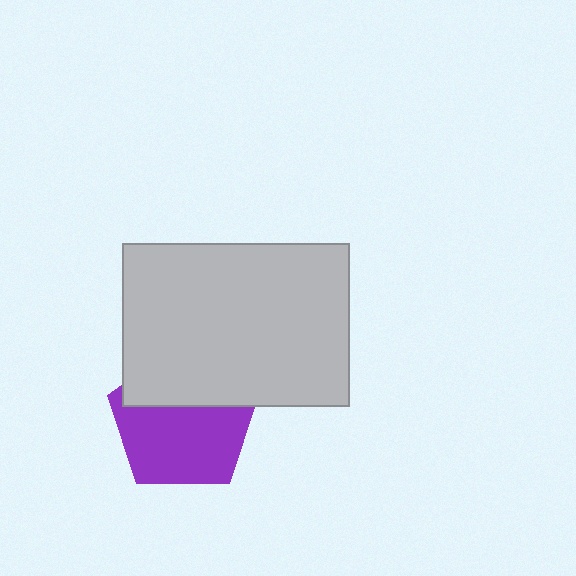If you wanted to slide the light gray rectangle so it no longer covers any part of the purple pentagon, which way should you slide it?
Slide it up — that is the most direct way to separate the two shapes.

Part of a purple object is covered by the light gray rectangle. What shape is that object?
It is a pentagon.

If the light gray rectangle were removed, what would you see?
You would see the complete purple pentagon.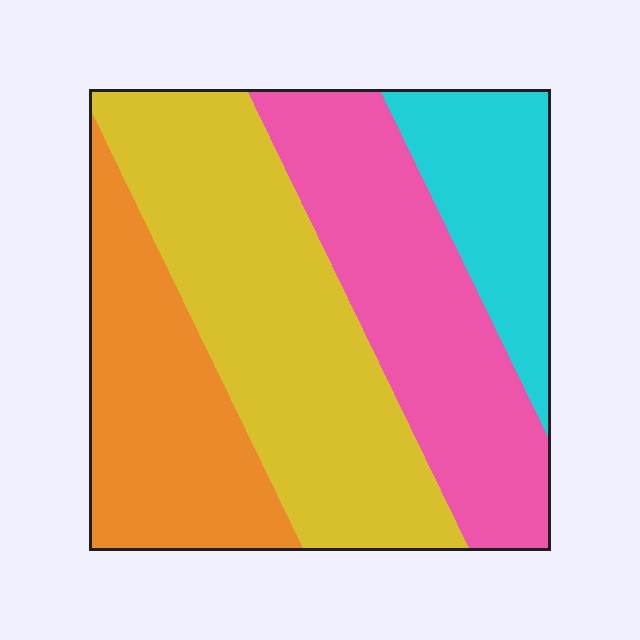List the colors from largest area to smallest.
From largest to smallest: yellow, pink, orange, cyan.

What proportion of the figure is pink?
Pink takes up about one quarter (1/4) of the figure.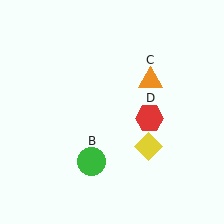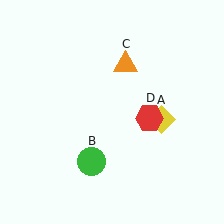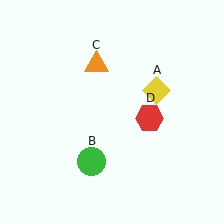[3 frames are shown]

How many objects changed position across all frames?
2 objects changed position: yellow diamond (object A), orange triangle (object C).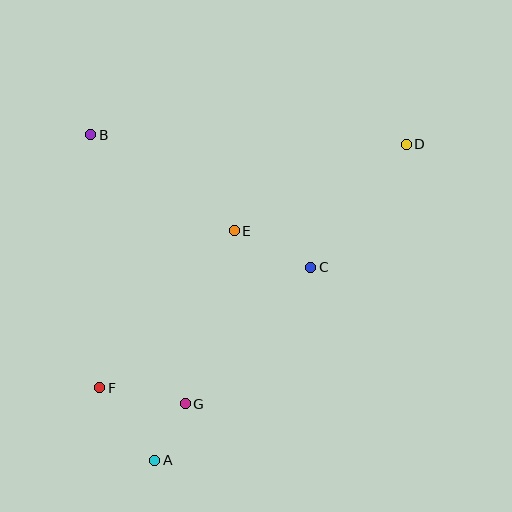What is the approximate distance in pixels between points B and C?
The distance between B and C is approximately 257 pixels.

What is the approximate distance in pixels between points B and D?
The distance between B and D is approximately 315 pixels.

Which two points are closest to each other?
Points A and G are closest to each other.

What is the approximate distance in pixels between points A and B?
The distance between A and B is approximately 332 pixels.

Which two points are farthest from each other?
Points A and D are farthest from each other.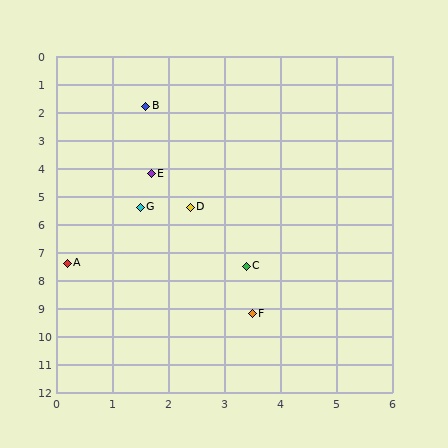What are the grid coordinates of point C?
Point C is at approximately (3.4, 7.5).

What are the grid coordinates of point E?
Point E is at approximately (1.7, 4.2).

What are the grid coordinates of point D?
Point D is at approximately (2.4, 5.4).